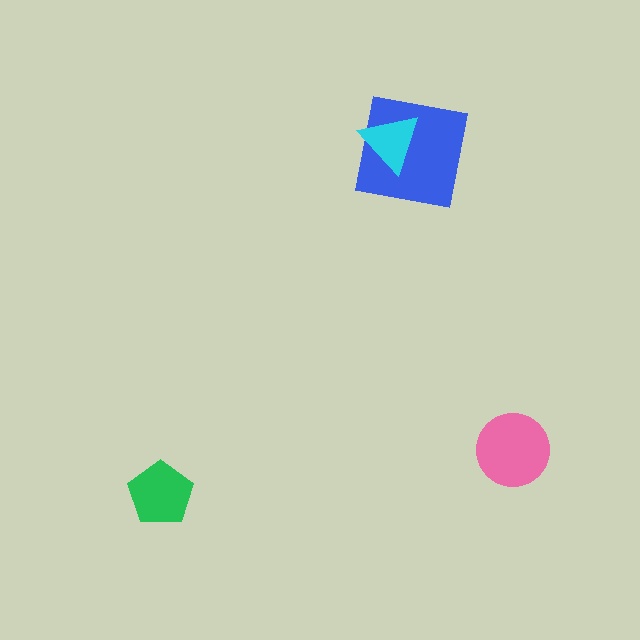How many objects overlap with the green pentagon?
0 objects overlap with the green pentagon.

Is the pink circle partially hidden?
No, no other shape covers it.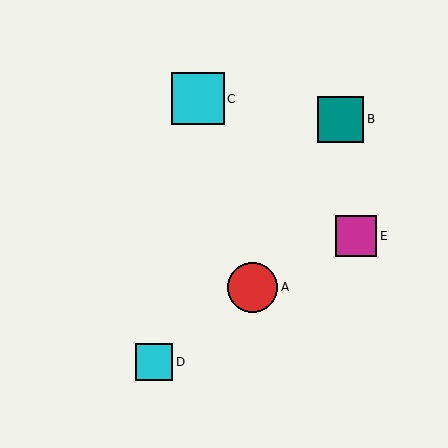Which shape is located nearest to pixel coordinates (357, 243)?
The magenta square (labeled E) at (356, 236) is nearest to that location.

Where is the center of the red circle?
The center of the red circle is at (253, 287).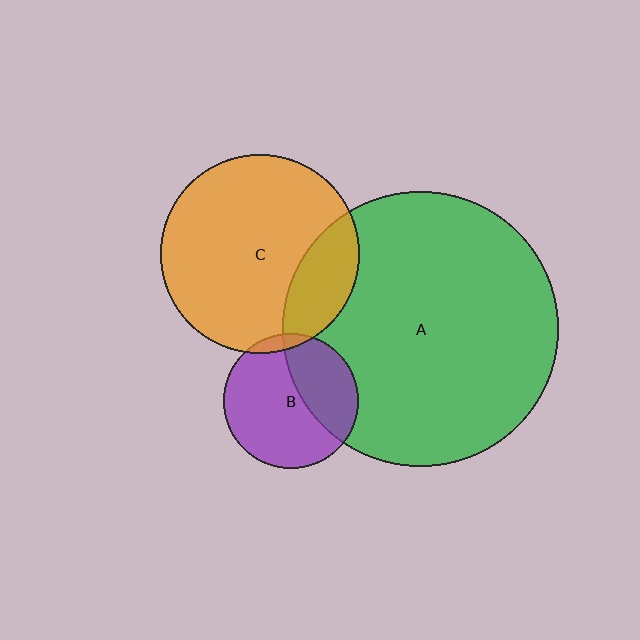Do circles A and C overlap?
Yes.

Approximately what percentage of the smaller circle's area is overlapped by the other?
Approximately 20%.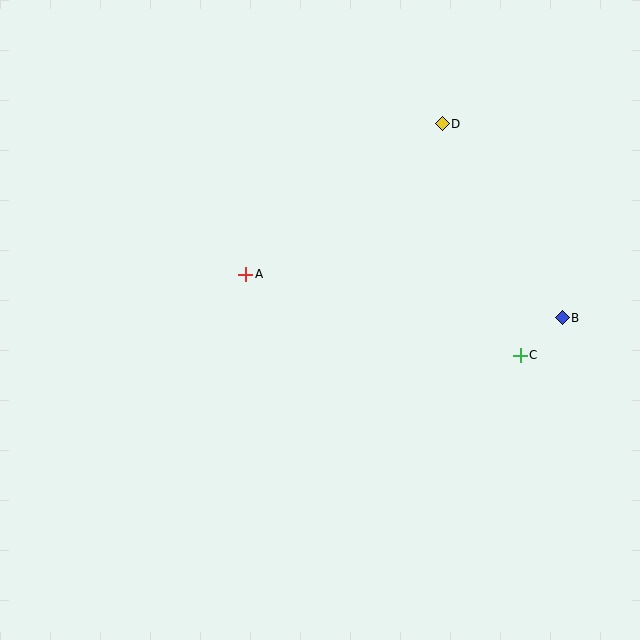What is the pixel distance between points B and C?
The distance between B and C is 56 pixels.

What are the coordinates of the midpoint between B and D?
The midpoint between B and D is at (502, 221).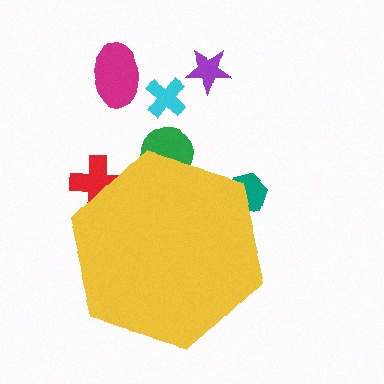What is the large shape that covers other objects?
A yellow hexagon.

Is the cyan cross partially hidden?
No, the cyan cross is fully visible.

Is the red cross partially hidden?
Yes, the red cross is partially hidden behind the yellow hexagon.